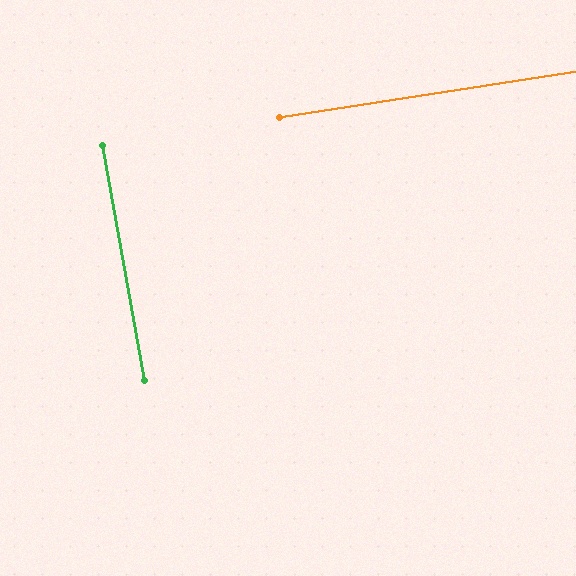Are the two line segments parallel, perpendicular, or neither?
Perpendicular — they meet at approximately 89°.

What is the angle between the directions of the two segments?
Approximately 89 degrees.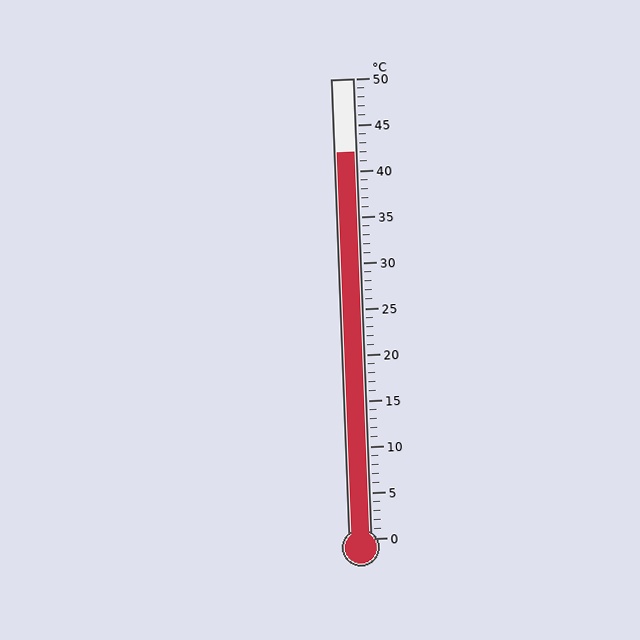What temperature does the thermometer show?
The thermometer shows approximately 42°C.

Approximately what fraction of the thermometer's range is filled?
The thermometer is filled to approximately 85% of its range.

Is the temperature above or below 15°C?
The temperature is above 15°C.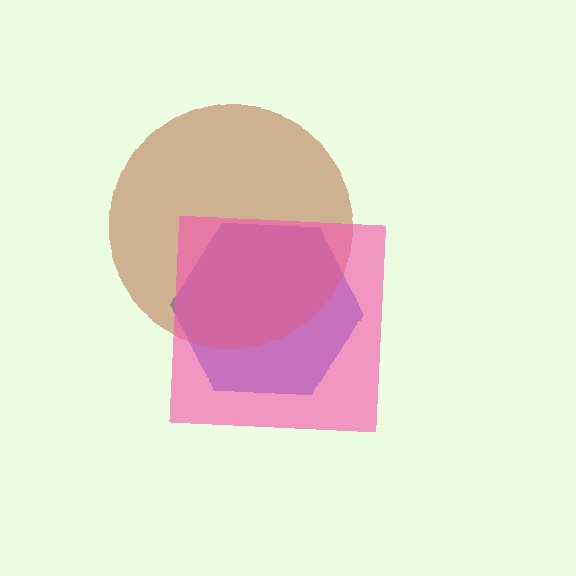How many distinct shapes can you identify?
There are 3 distinct shapes: a blue hexagon, a brown circle, a pink square.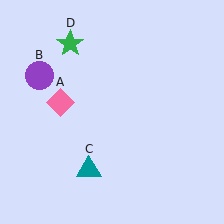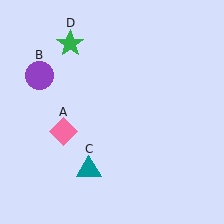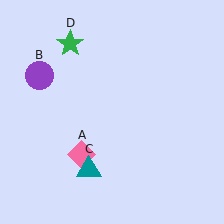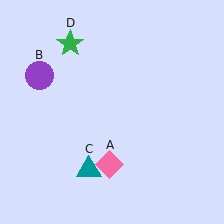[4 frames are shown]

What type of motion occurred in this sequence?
The pink diamond (object A) rotated counterclockwise around the center of the scene.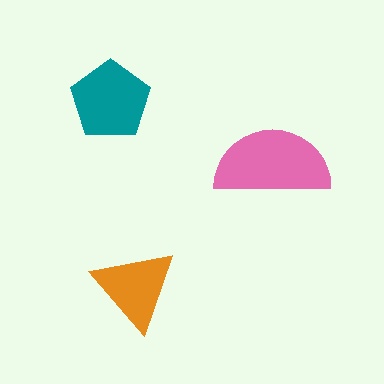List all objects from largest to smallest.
The pink semicircle, the teal pentagon, the orange triangle.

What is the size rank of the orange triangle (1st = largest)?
3rd.